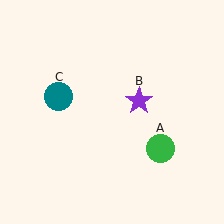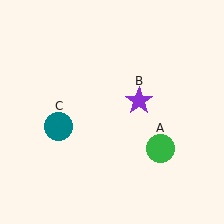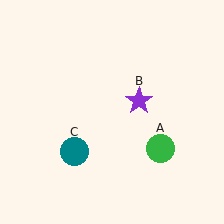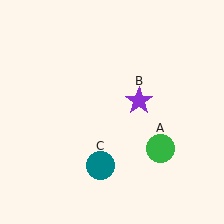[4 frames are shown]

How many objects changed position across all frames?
1 object changed position: teal circle (object C).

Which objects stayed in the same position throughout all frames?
Green circle (object A) and purple star (object B) remained stationary.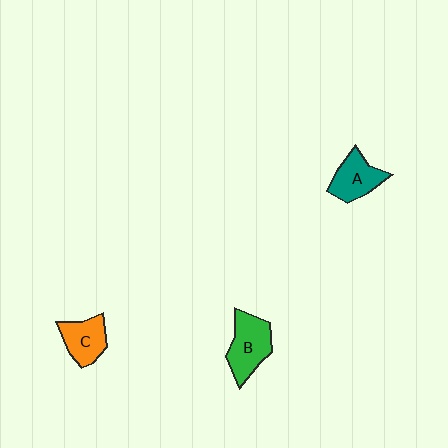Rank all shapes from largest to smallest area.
From largest to smallest: B (green), A (teal), C (orange).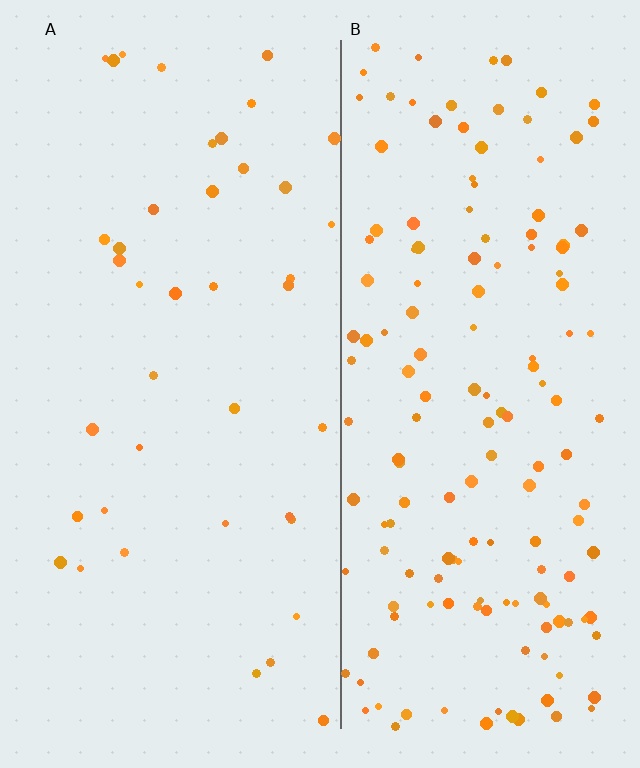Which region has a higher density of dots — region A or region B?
B (the right).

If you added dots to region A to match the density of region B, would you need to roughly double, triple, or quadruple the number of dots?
Approximately quadruple.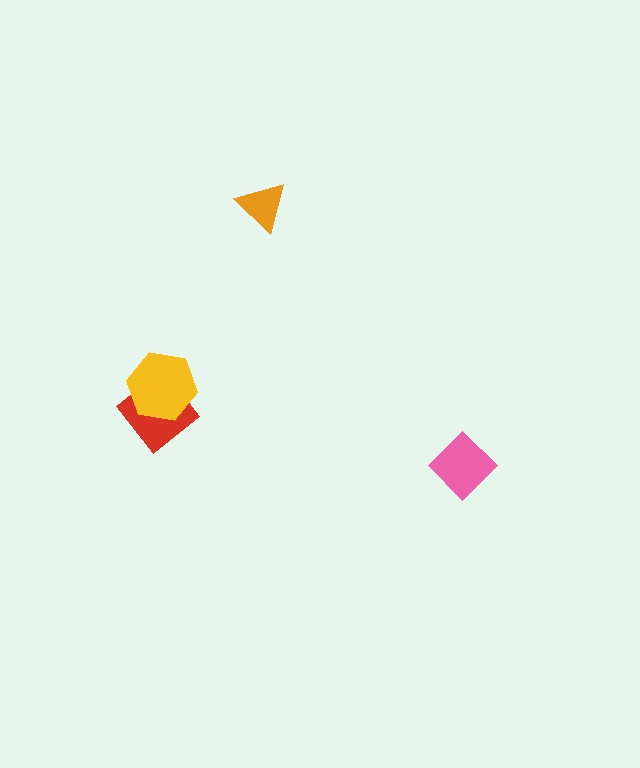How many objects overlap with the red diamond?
1 object overlaps with the red diamond.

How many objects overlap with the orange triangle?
0 objects overlap with the orange triangle.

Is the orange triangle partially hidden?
No, no other shape covers it.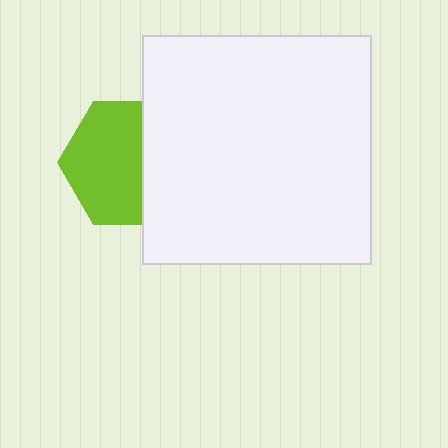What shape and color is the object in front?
The object in front is a white square.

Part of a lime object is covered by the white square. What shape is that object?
It is a hexagon.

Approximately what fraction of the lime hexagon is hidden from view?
Roughly 38% of the lime hexagon is hidden behind the white square.